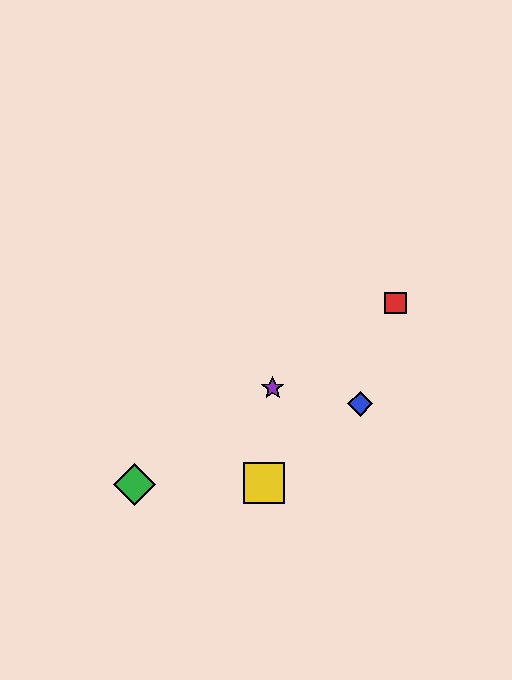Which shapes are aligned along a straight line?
The red square, the green diamond, the purple star are aligned along a straight line.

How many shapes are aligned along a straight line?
3 shapes (the red square, the green diamond, the purple star) are aligned along a straight line.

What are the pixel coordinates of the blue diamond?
The blue diamond is at (360, 404).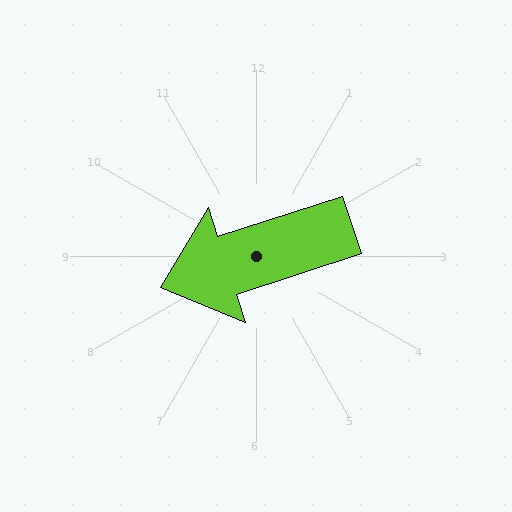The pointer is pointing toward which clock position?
Roughly 8 o'clock.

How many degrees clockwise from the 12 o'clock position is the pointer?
Approximately 252 degrees.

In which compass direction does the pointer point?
West.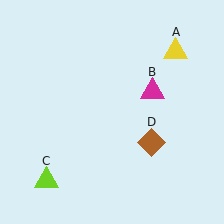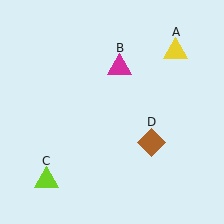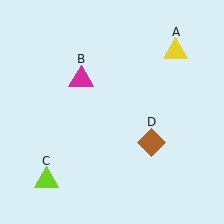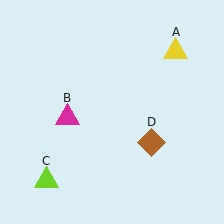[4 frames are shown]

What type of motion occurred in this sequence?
The magenta triangle (object B) rotated counterclockwise around the center of the scene.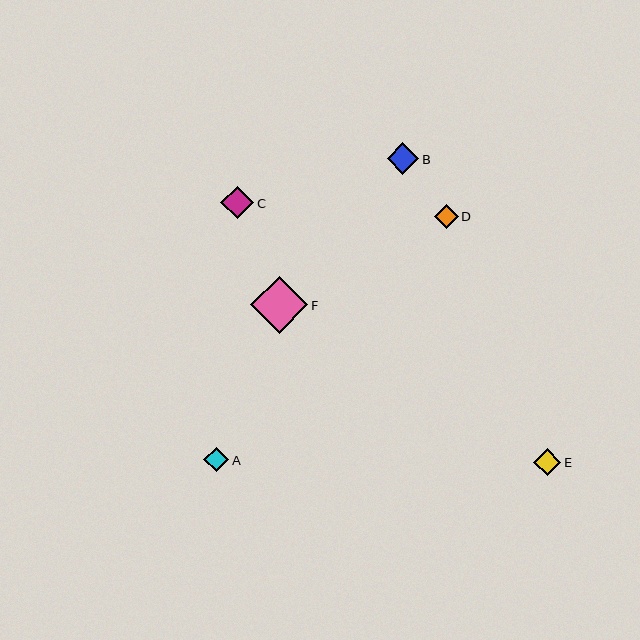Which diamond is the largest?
Diamond F is the largest with a size of approximately 57 pixels.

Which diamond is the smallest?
Diamond D is the smallest with a size of approximately 24 pixels.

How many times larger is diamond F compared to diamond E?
Diamond F is approximately 2.1 times the size of diamond E.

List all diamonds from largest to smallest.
From largest to smallest: F, C, B, E, A, D.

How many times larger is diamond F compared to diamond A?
Diamond F is approximately 2.3 times the size of diamond A.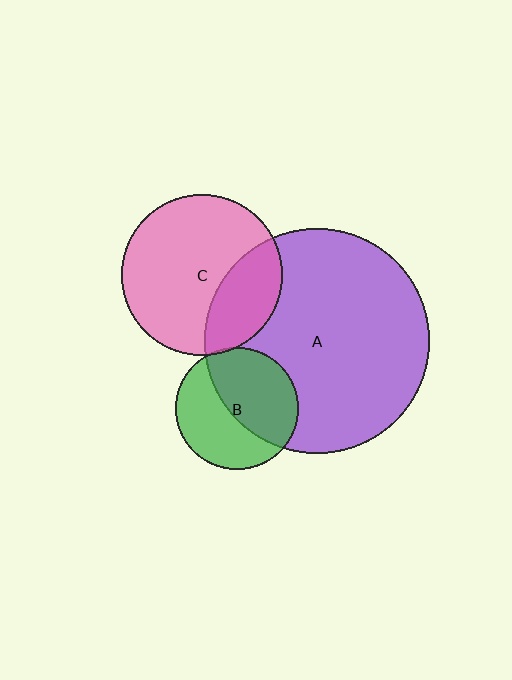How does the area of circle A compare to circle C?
Approximately 1.9 times.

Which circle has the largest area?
Circle A (purple).